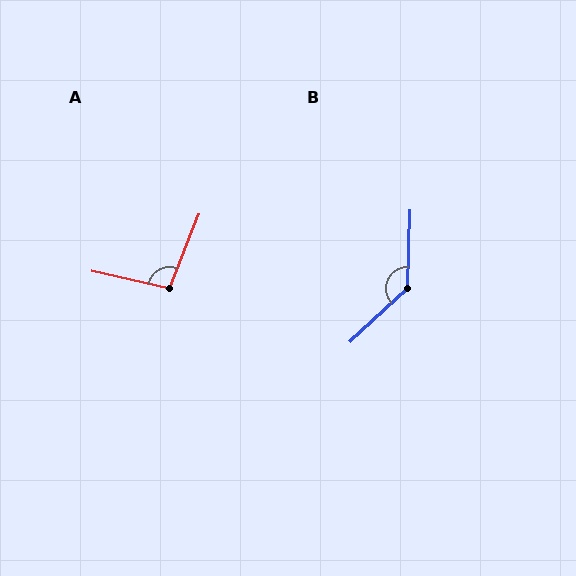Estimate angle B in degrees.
Approximately 135 degrees.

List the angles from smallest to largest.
A (99°), B (135°).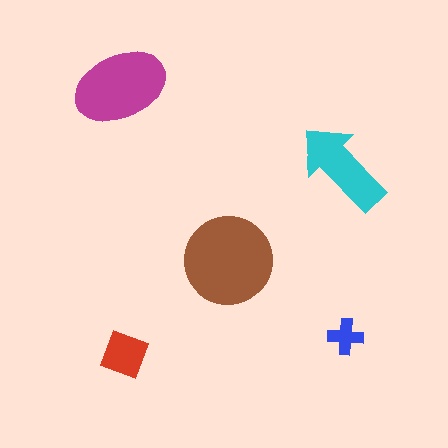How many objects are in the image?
There are 5 objects in the image.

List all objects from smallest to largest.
The blue cross, the red diamond, the cyan arrow, the magenta ellipse, the brown circle.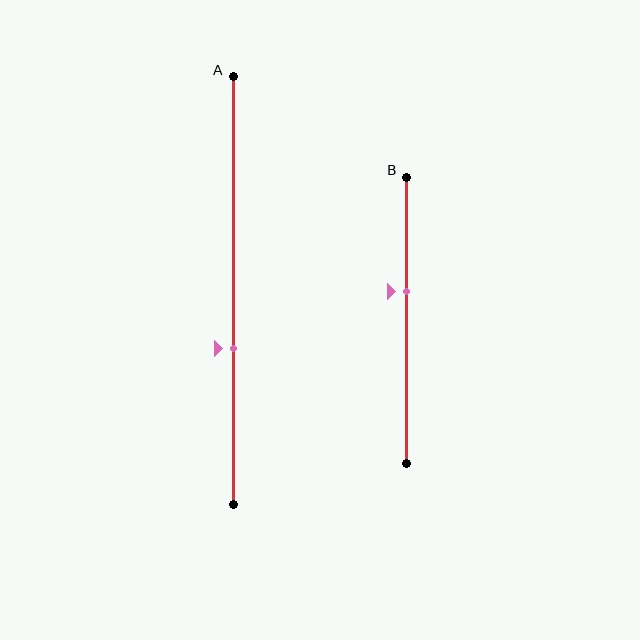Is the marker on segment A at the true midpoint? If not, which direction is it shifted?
No, the marker on segment A is shifted downward by about 14% of the segment length.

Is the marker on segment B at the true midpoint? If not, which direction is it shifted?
No, the marker on segment B is shifted upward by about 10% of the segment length.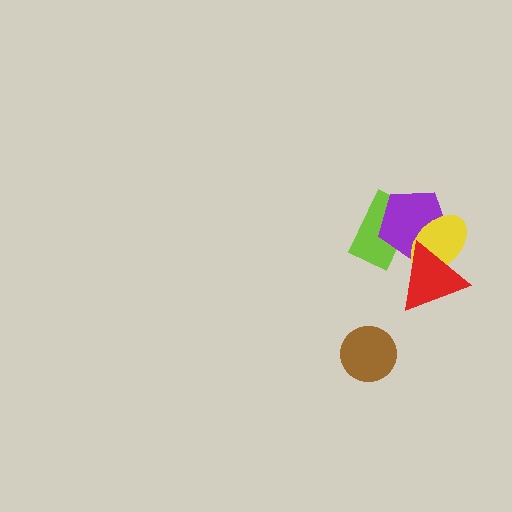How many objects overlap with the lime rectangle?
2 objects overlap with the lime rectangle.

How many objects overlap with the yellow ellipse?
3 objects overlap with the yellow ellipse.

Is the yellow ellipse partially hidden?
Yes, it is partially covered by another shape.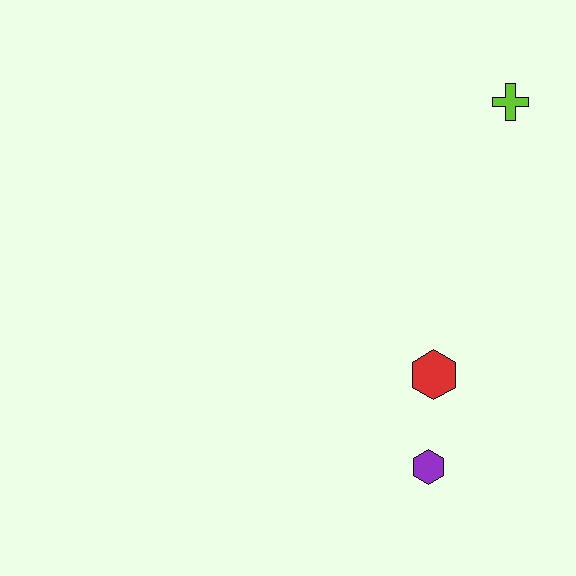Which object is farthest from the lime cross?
The purple hexagon is farthest from the lime cross.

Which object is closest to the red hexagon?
The purple hexagon is closest to the red hexagon.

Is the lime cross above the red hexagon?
Yes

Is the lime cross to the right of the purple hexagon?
Yes